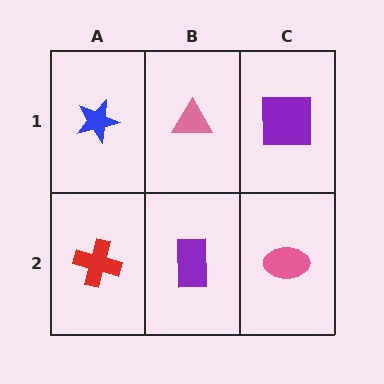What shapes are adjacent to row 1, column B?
A purple rectangle (row 2, column B), a blue star (row 1, column A), a purple square (row 1, column C).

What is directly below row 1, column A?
A red cross.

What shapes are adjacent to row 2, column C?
A purple square (row 1, column C), a purple rectangle (row 2, column B).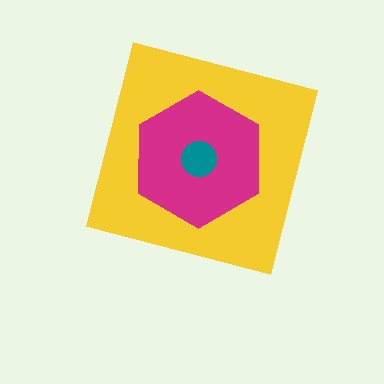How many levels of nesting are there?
3.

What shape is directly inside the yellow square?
The magenta hexagon.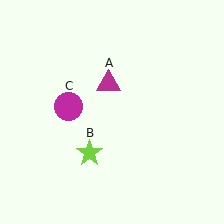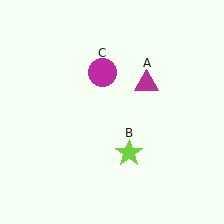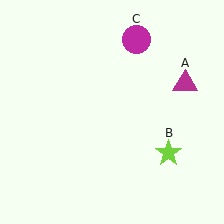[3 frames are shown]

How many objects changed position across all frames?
3 objects changed position: magenta triangle (object A), lime star (object B), magenta circle (object C).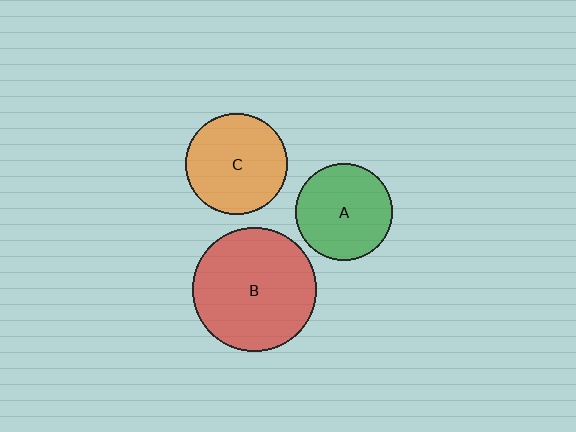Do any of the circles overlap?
No, none of the circles overlap.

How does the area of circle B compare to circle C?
Approximately 1.5 times.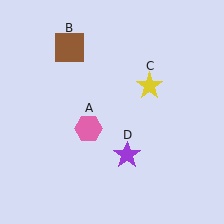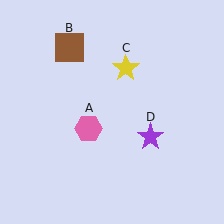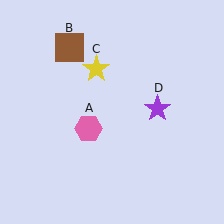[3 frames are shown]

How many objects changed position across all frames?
2 objects changed position: yellow star (object C), purple star (object D).